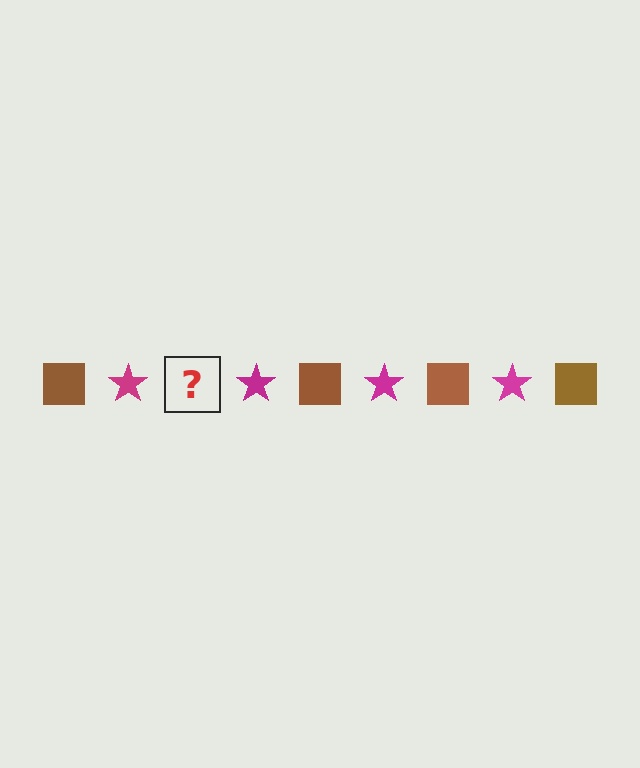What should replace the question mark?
The question mark should be replaced with a brown square.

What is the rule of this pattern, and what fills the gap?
The rule is that the pattern alternates between brown square and magenta star. The gap should be filled with a brown square.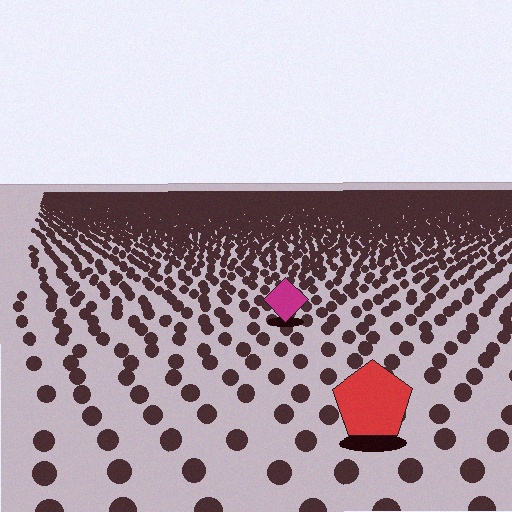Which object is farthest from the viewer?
The magenta diamond is farthest from the viewer. It appears smaller and the ground texture around it is denser.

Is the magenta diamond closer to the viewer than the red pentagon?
No. The red pentagon is closer — you can tell from the texture gradient: the ground texture is coarser near it.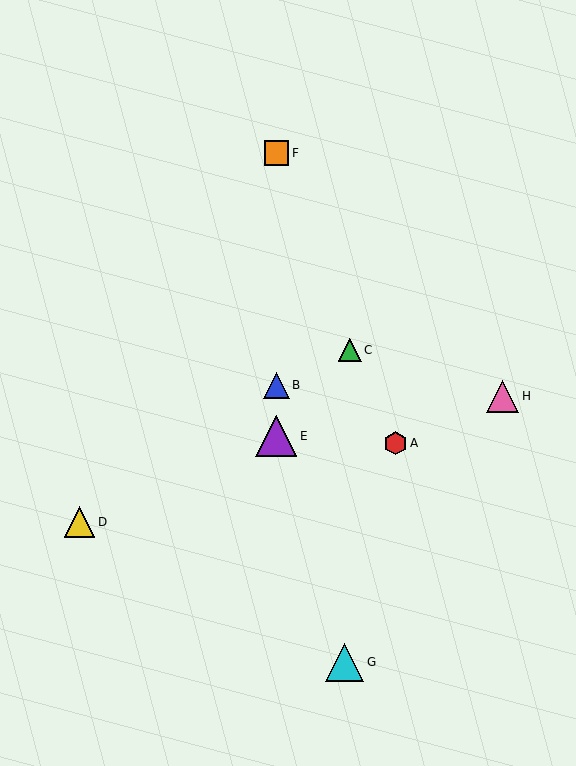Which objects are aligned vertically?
Objects B, E, F are aligned vertically.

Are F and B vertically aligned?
Yes, both are at x≈276.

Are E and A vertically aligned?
No, E is at x≈276 and A is at x≈395.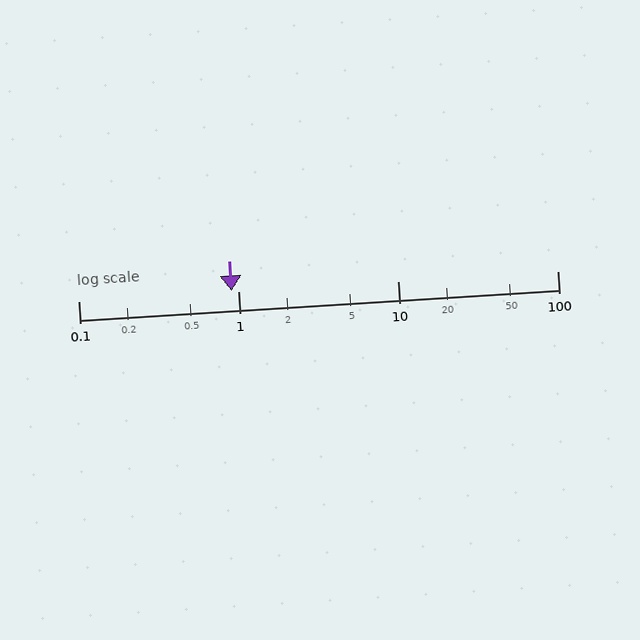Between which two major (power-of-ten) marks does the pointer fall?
The pointer is between 0.1 and 1.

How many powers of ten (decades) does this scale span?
The scale spans 3 decades, from 0.1 to 100.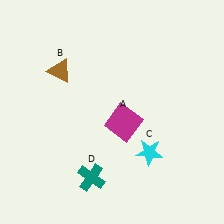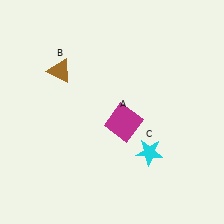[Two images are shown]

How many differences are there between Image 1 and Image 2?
There is 1 difference between the two images.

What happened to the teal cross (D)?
The teal cross (D) was removed in Image 2. It was in the bottom-left area of Image 1.